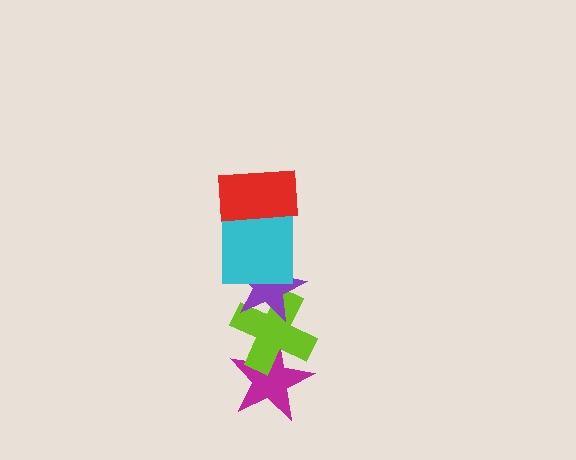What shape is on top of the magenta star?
The lime cross is on top of the magenta star.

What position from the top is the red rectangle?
The red rectangle is 1st from the top.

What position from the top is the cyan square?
The cyan square is 2nd from the top.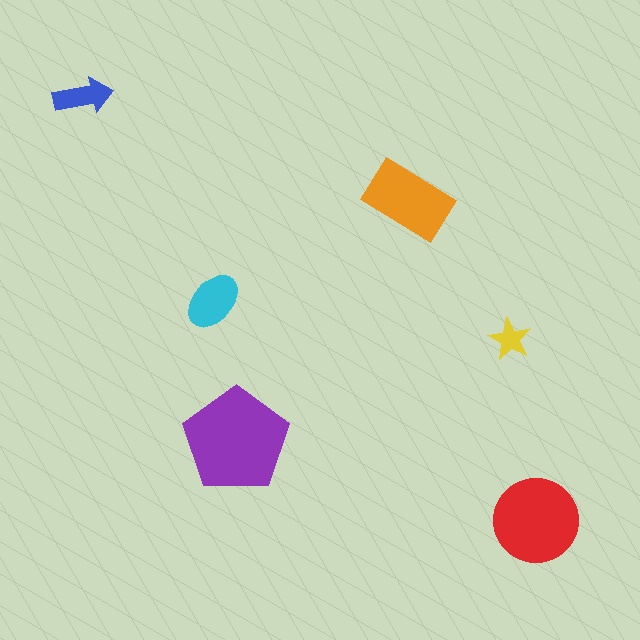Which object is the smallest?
The yellow star.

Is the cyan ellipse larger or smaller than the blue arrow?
Larger.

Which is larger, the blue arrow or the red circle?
The red circle.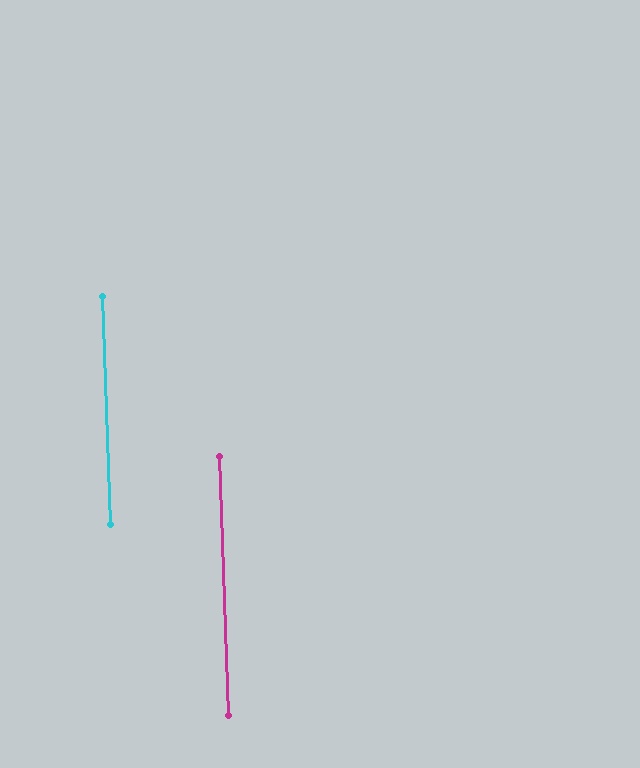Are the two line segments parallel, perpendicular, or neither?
Parallel — their directions differ by only 0.0°.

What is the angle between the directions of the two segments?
Approximately 0 degrees.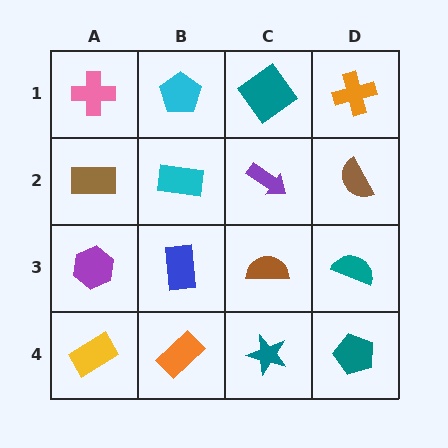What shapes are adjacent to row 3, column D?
A brown semicircle (row 2, column D), a teal pentagon (row 4, column D), a brown semicircle (row 3, column C).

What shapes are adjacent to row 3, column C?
A purple arrow (row 2, column C), a teal star (row 4, column C), a blue rectangle (row 3, column B), a teal semicircle (row 3, column D).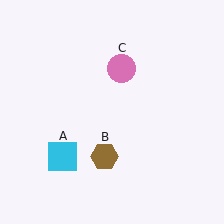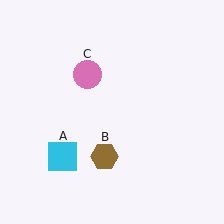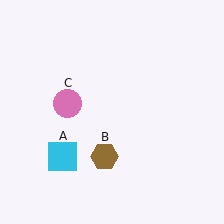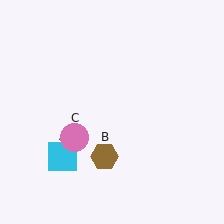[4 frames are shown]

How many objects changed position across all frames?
1 object changed position: pink circle (object C).